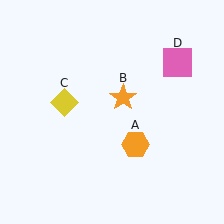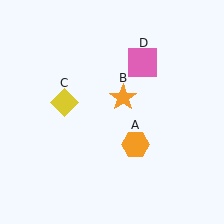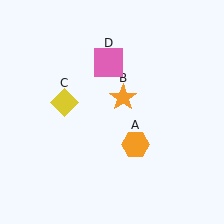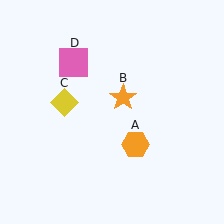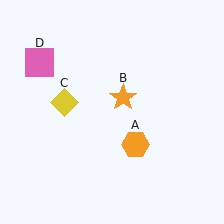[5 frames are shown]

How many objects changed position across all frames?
1 object changed position: pink square (object D).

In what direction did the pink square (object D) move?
The pink square (object D) moved left.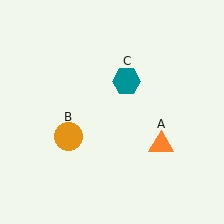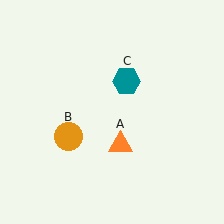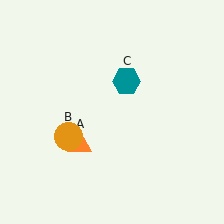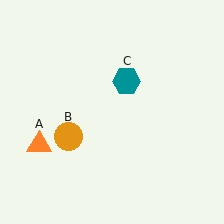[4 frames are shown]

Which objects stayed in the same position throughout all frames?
Orange circle (object B) and teal hexagon (object C) remained stationary.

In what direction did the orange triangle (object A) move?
The orange triangle (object A) moved left.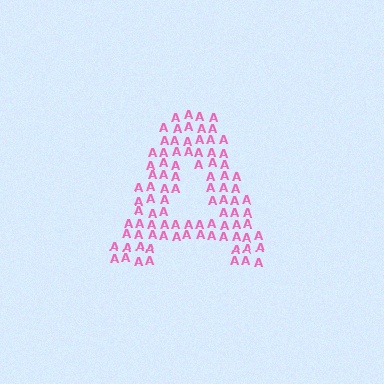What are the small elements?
The small elements are letter A's.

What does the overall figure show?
The overall figure shows the letter A.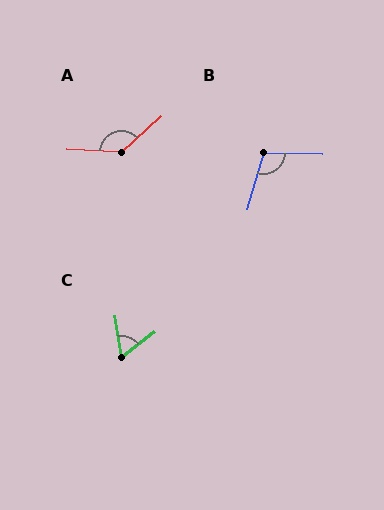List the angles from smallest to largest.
C (60°), B (105°), A (135°).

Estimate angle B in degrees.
Approximately 105 degrees.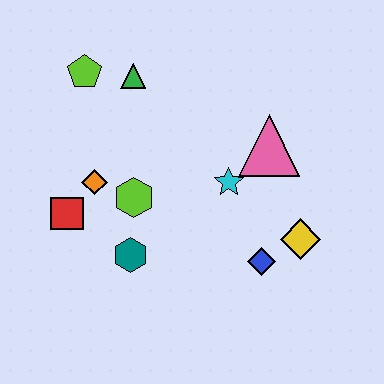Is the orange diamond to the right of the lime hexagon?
No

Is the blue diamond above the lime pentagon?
No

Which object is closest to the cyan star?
The pink triangle is closest to the cyan star.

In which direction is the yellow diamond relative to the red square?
The yellow diamond is to the right of the red square.